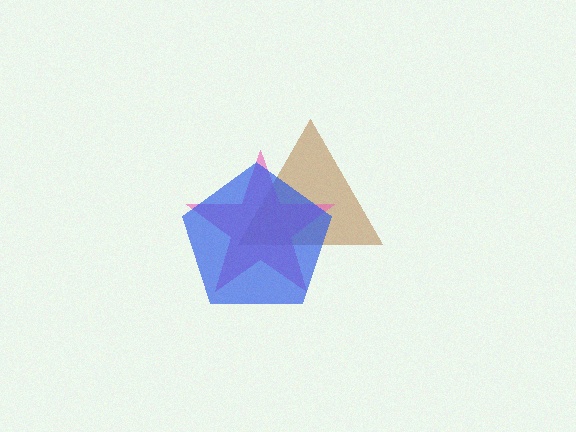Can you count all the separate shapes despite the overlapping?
Yes, there are 3 separate shapes.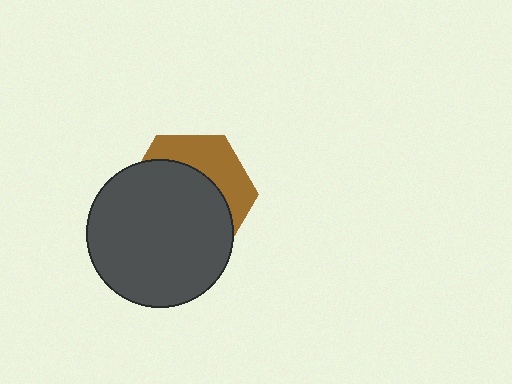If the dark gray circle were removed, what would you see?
You would see the complete brown hexagon.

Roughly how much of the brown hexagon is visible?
A small part of it is visible (roughly 35%).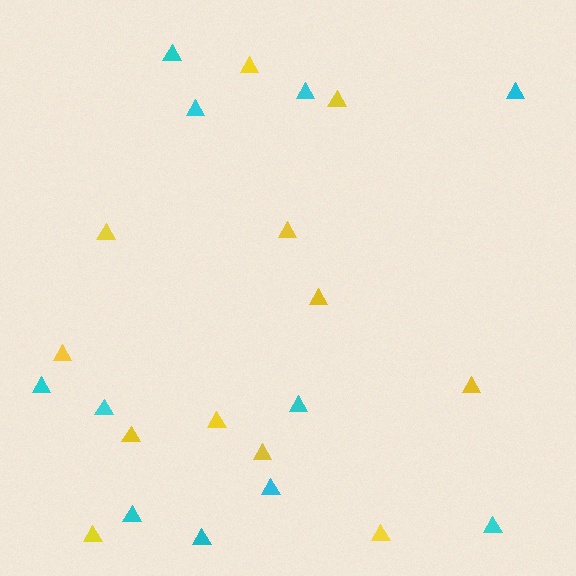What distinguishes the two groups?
There are 2 groups: one group of cyan triangles (11) and one group of yellow triangles (12).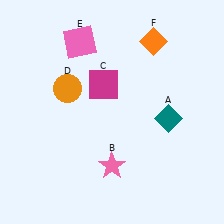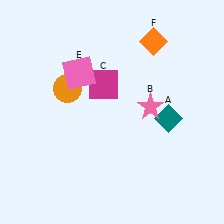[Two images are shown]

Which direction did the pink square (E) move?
The pink square (E) moved down.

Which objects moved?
The objects that moved are: the pink star (B), the pink square (E).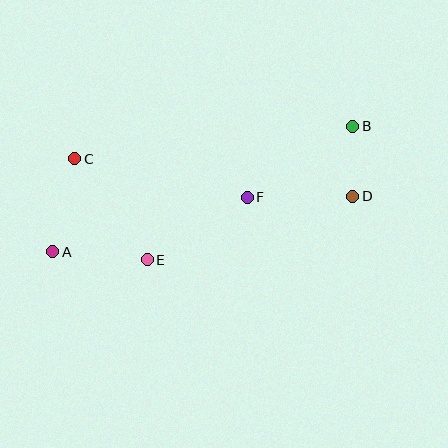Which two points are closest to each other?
Points B and D are closest to each other.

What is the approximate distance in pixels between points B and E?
The distance between B and E is approximately 245 pixels.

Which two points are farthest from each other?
Points A and B are farthest from each other.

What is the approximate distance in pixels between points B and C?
The distance between B and C is approximately 280 pixels.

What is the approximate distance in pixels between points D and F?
The distance between D and F is approximately 106 pixels.